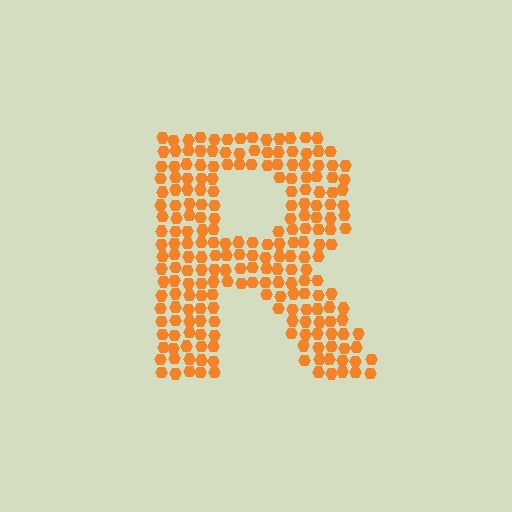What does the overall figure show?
The overall figure shows the letter R.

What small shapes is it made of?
It is made of small hexagons.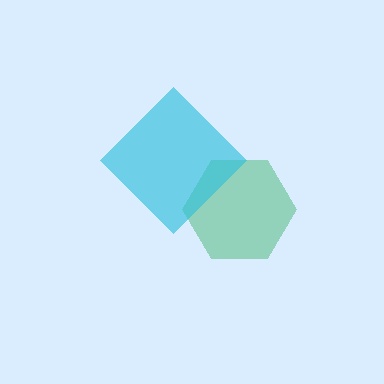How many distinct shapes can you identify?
There are 2 distinct shapes: a green hexagon, a cyan diamond.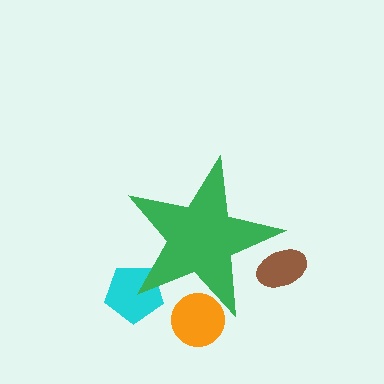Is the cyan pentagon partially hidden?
Yes, the cyan pentagon is partially hidden behind the green star.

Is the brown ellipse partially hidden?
Yes, the brown ellipse is partially hidden behind the green star.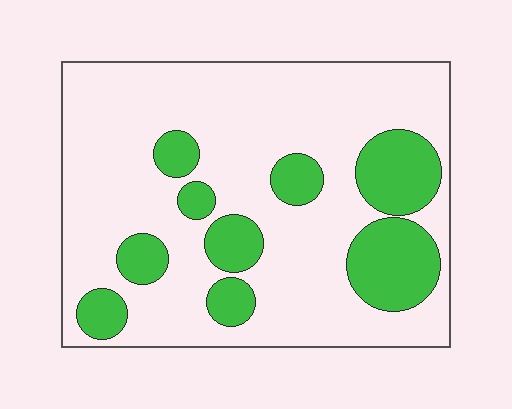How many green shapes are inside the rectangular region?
9.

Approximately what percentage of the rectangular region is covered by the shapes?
Approximately 25%.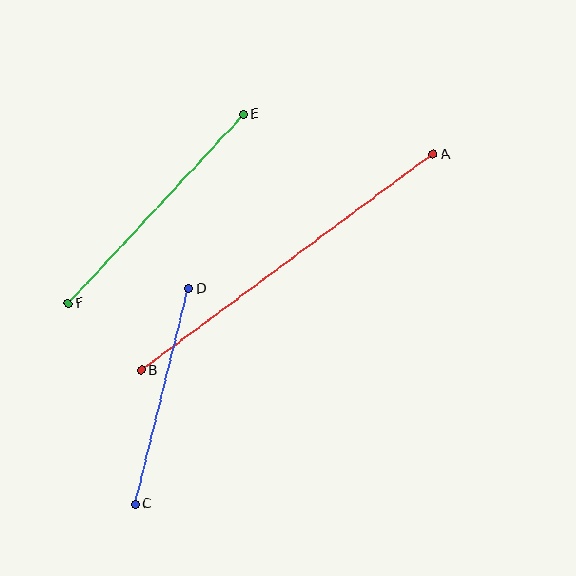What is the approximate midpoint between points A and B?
The midpoint is at approximately (287, 262) pixels.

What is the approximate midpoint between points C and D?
The midpoint is at approximately (162, 396) pixels.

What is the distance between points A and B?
The distance is approximately 363 pixels.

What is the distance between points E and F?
The distance is approximately 258 pixels.